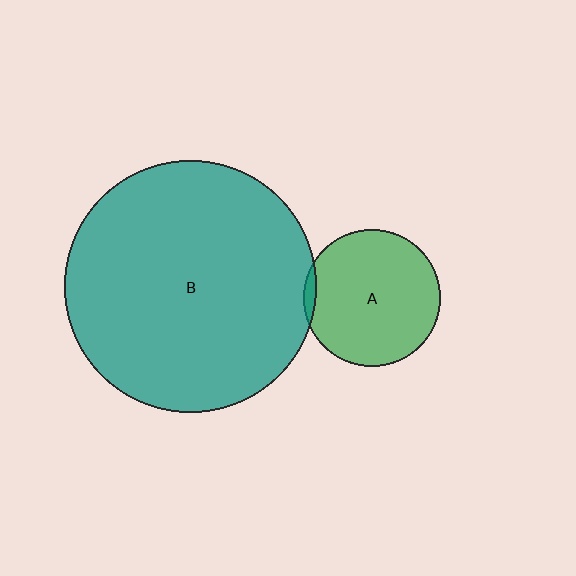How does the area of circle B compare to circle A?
Approximately 3.4 times.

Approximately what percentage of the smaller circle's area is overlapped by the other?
Approximately 5%.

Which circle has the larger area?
Circle B (teal).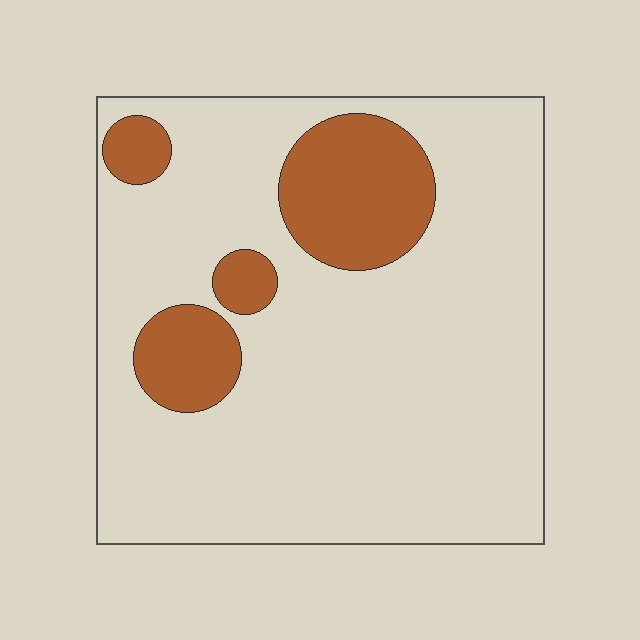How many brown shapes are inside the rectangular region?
4.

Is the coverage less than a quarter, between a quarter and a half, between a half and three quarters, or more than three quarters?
Less than a quarter.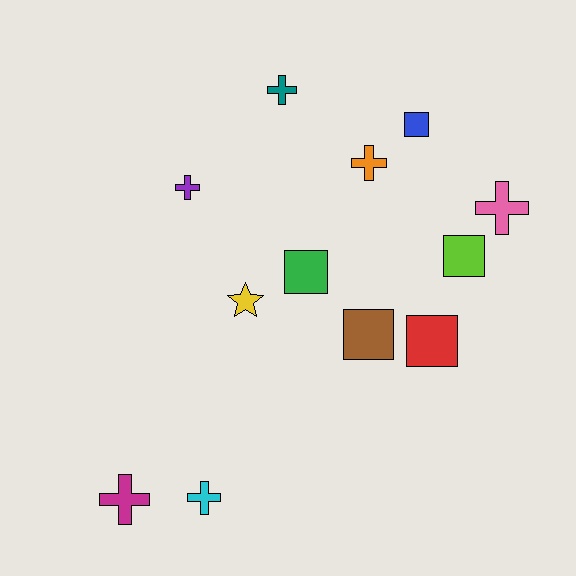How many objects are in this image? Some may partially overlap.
There are 12 objects.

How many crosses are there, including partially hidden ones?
There are 6 crosses.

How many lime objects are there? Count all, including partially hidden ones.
There is 1 lime object.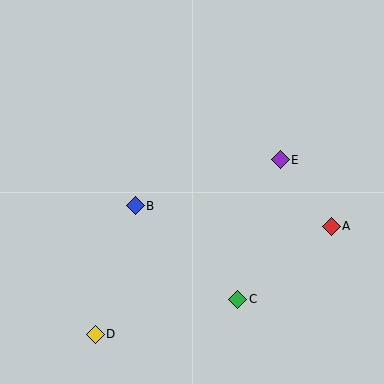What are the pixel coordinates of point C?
Point C is at (238, 299).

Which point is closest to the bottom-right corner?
Point A is closest to the bottom-right corner.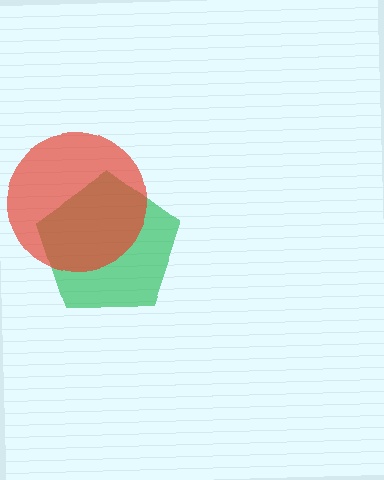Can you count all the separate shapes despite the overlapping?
Yes, there are 2 separate shapes.